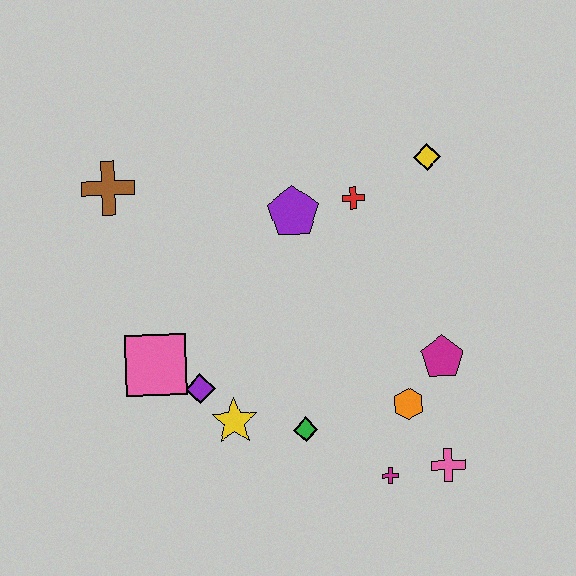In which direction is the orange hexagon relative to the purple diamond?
The orange hexagon is to the right of the purple diamond.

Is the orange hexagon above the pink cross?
Yes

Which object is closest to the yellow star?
The purple diamond is closest to the yellow star.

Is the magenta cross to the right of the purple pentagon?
Yes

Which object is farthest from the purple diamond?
The yellow diamond is farthest from the purple diamond.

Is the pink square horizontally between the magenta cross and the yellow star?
No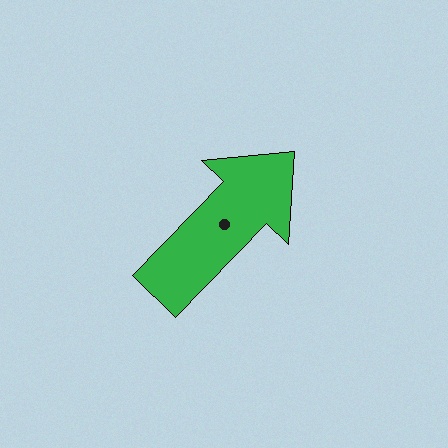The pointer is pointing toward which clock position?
Roughly 1 o'clock.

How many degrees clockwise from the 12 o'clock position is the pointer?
Approximately 44 degrees.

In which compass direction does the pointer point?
Northeast.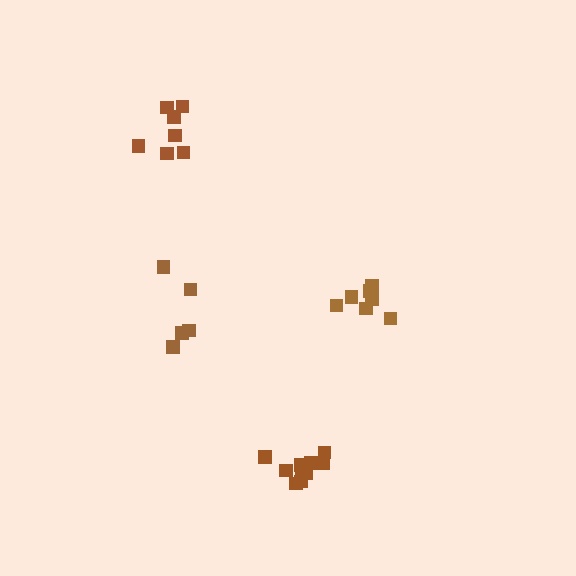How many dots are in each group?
Group 1: 8 dots, Group 2: 5 dots, Group 3: 10 dots, Group 4: 7 dots (30 total).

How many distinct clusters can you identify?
There are 4 distinct clusters.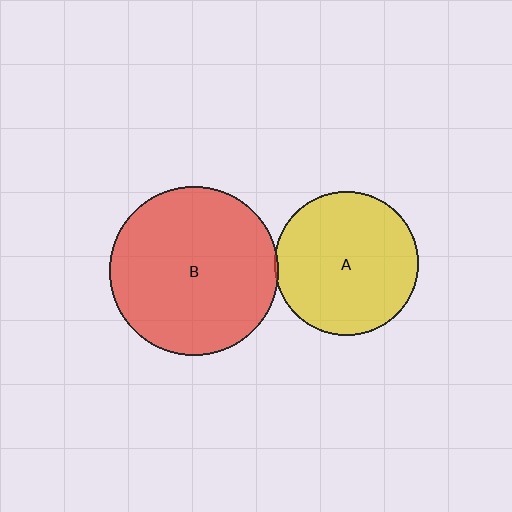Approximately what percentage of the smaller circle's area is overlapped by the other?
Approximately 5%.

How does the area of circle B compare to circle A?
Approximately 1.4 times.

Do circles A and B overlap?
Yes.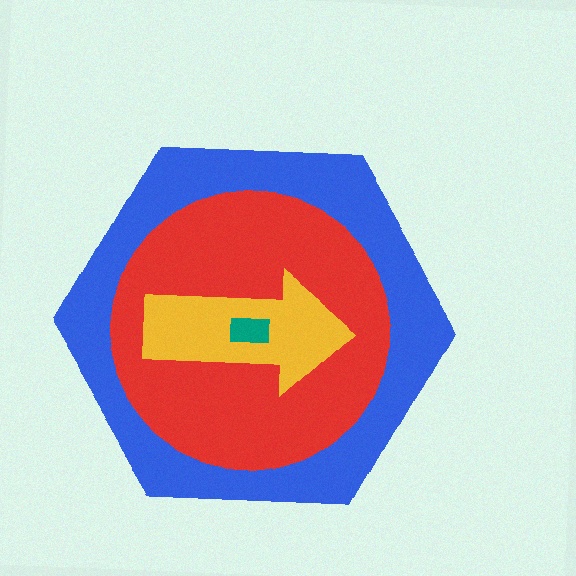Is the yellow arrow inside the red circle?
Yes.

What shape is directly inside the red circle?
The yellow arrow.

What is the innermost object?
The teal rectangle.